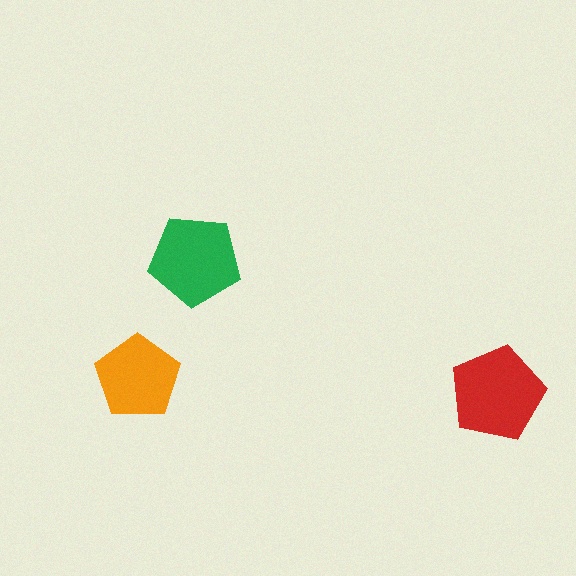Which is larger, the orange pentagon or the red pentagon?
The red one.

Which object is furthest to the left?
The orange pentagon is leftmost.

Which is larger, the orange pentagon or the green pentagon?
The green one.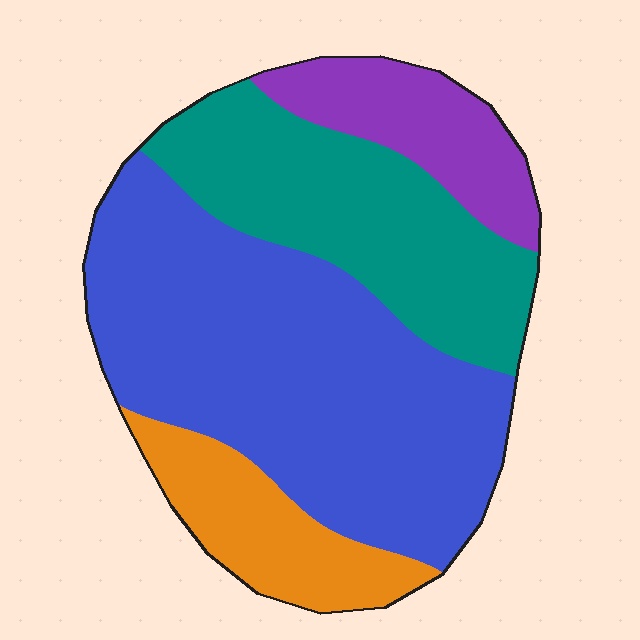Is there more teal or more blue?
Blue.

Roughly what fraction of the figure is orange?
Orange covers about 15% of the figure.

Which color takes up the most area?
Blue, at roughly 50%.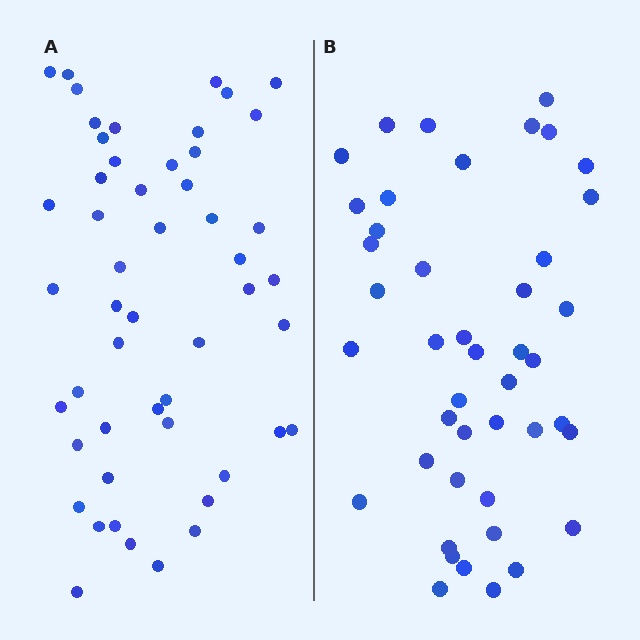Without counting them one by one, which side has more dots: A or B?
Region A (the left region) has more dots.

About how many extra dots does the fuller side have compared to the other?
Region A has roughly 8 or so more dots than region B.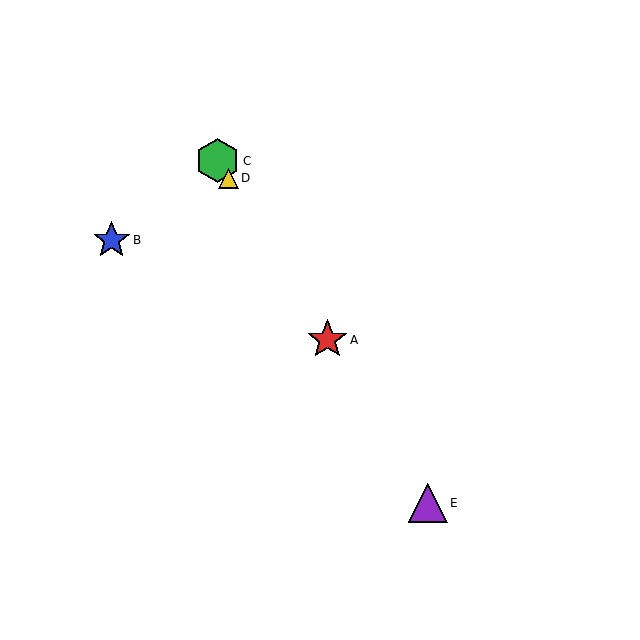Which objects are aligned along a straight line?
Objects A, C, D, E are aligned along a straight line.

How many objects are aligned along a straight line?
4 objects (A, C, D, E) are aligned along a straight line.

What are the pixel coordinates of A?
Object A is at (327, 340).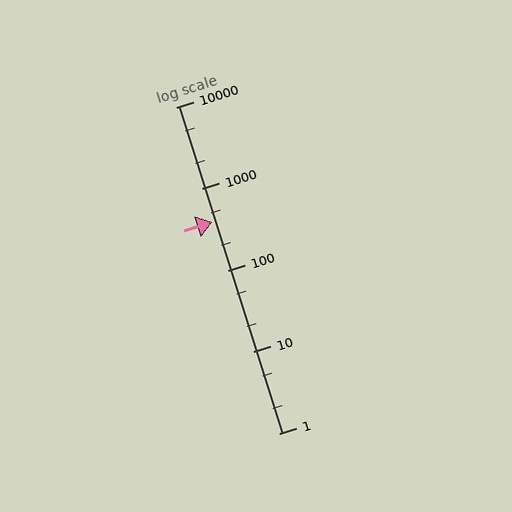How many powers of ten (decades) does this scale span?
The scale spans 4 decades, from 1 to 10000.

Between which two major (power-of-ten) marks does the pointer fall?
The pointer is between 100 and 1000.